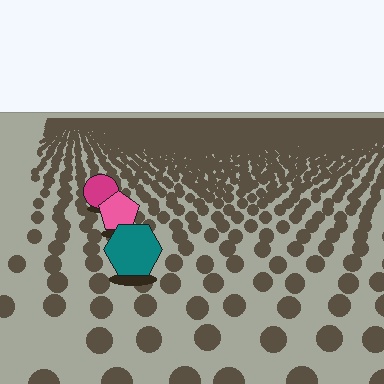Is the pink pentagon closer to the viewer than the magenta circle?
Yes. The pink pentagon is closer — you can tell from the texture gradient: the ground texture is coarser near it.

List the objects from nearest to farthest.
From nearest to farthest: the teal hexagon, the pink pentagon, the magenta circle.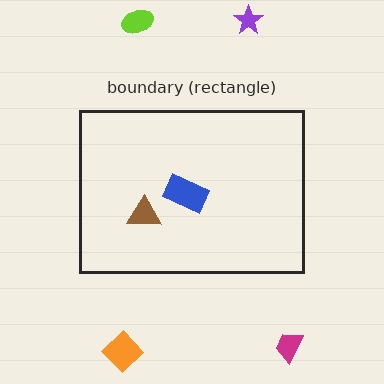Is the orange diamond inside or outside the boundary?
Outside.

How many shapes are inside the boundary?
2 inside, 4 outside.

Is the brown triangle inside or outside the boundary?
Inside.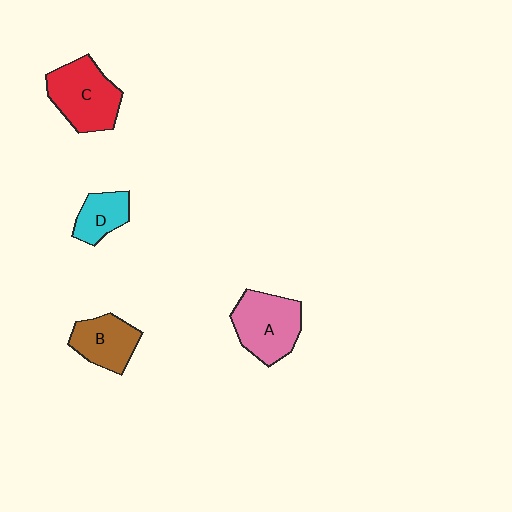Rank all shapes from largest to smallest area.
From largest to smallest: C (red), A (pink), B (brown), D (cyan).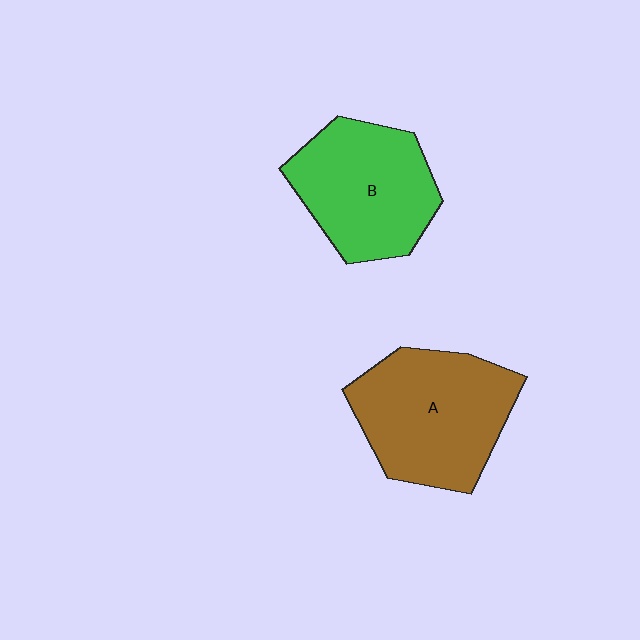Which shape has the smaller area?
Shape B (green).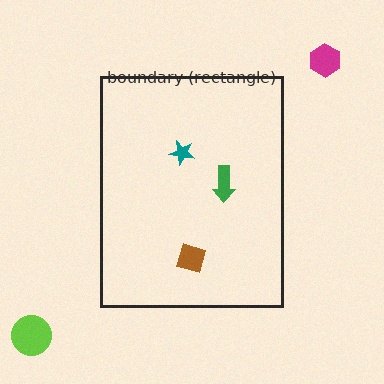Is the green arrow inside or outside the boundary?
Inside.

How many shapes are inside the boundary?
3 inside, 2 outside.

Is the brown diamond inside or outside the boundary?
Inside.